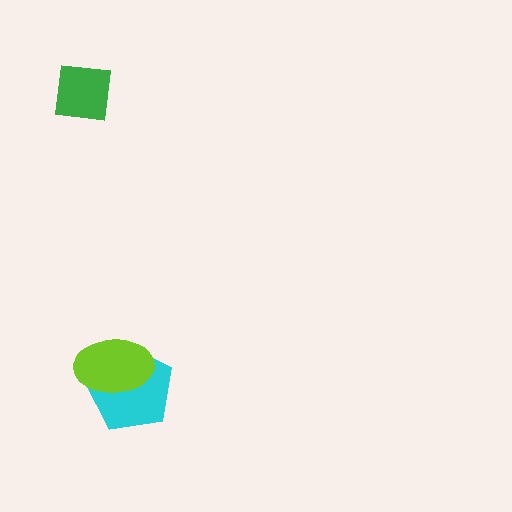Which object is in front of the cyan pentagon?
The lime ellipse is in front of the cyan pentagon.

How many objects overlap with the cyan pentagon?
1 object overlaps with the cyan pentagon.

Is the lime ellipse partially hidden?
No, no other shape covers it.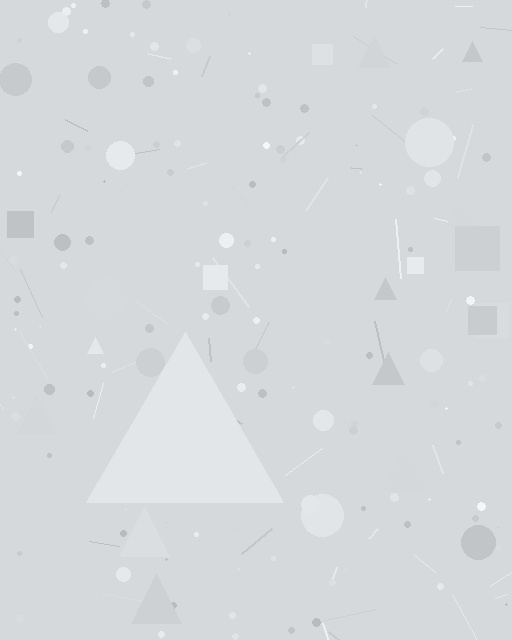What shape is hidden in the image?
A triangle is hidden in the image.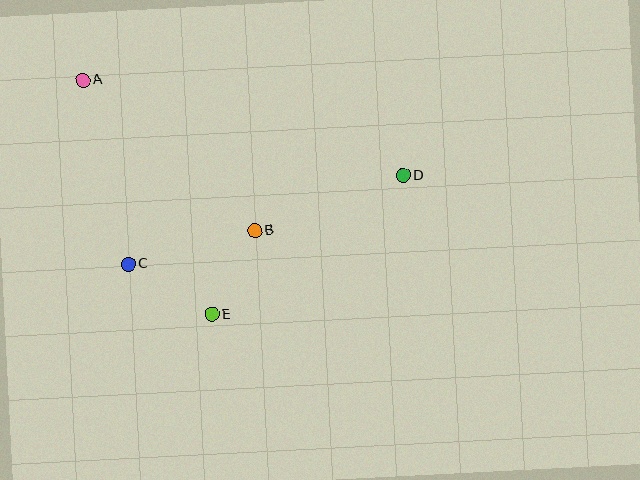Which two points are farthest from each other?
Points A and D are farthest from each other.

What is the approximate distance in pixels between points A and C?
The distance between A and C is approximately 190 pixels.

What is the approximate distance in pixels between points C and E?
The distance between C and E is approximately 98 pixels.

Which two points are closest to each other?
Points B and E are closest to each other.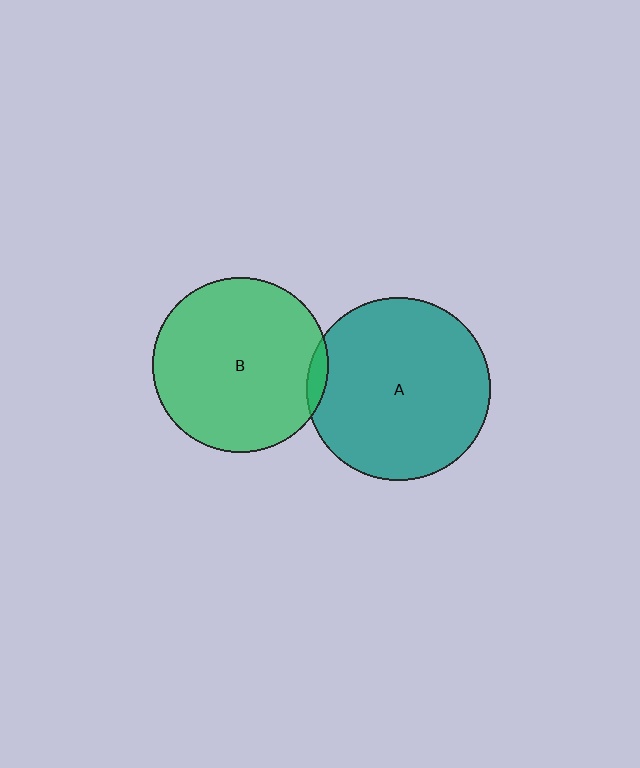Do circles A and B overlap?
Yes.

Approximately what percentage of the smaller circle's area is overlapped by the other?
Approximately 5%.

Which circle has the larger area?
Circle A (teal).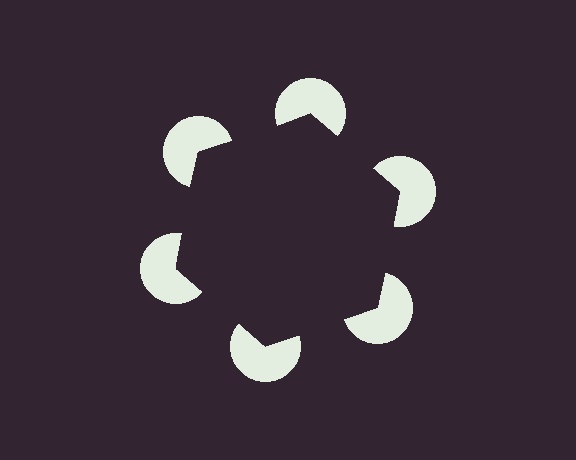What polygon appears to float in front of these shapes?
An illusory hexagon — its edges are inferred from the aligned wedge cuts in the pac-man discs, not physically drawn.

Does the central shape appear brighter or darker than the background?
It typically appears slightly darker than the background, even though no actual brightness change is drawn.